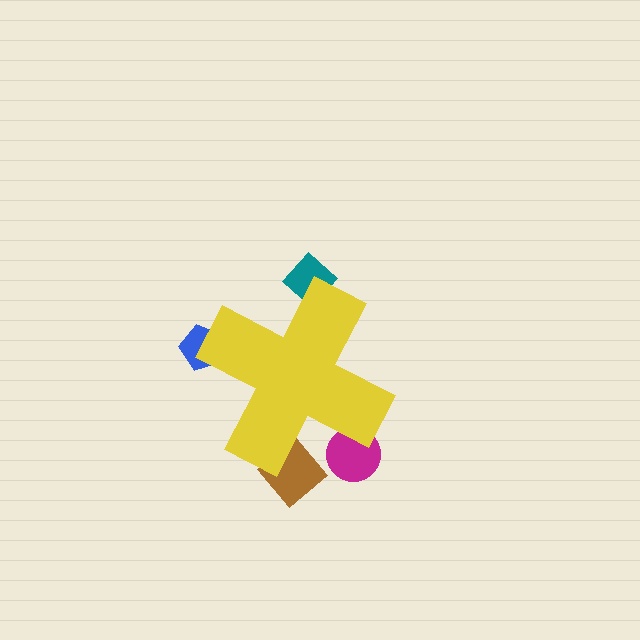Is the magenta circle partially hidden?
Yes, the magenta circle is partially hidden behind the yellow cross.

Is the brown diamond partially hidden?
Yes, the brown diamond is partially hidden behind the yellow cross.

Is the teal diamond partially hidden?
Yes, the teal diamond is partially hidden behind the yellow cross.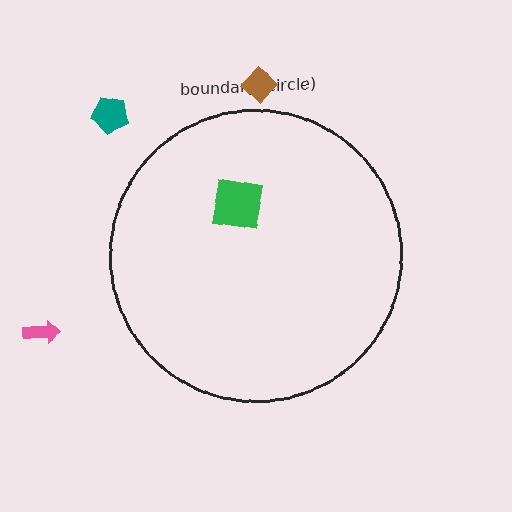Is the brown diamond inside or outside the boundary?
Outside.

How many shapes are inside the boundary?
1 inside, 3 outside.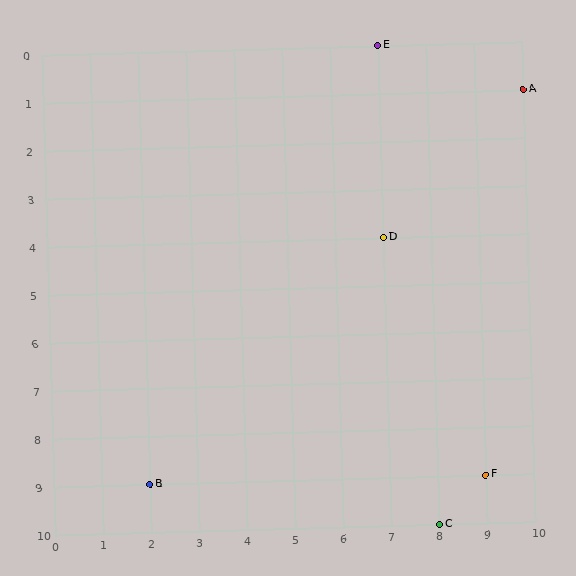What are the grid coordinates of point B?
Point B is at grid coordinates (2, 9).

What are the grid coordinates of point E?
Point E is at grid coordinates (7, 0).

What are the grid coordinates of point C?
Point C is at grid coordinates (8, 10).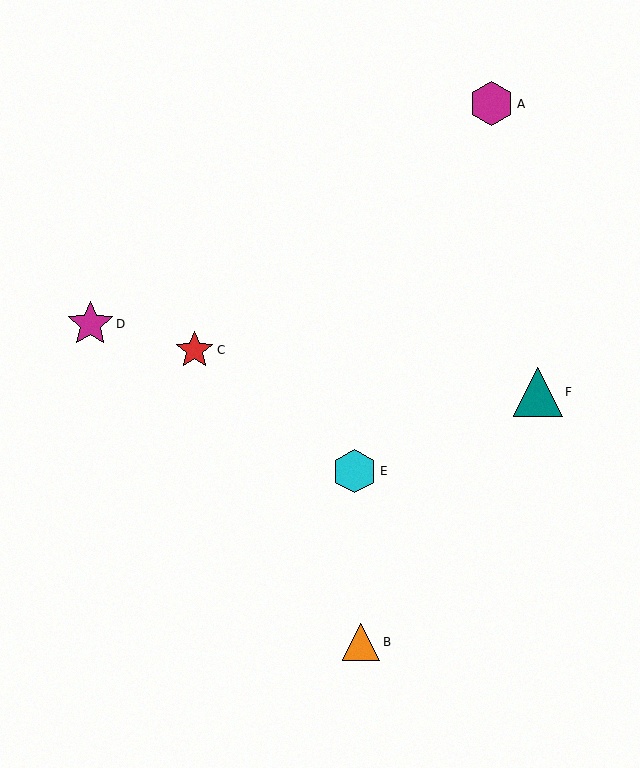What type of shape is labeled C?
Shape C is a red star.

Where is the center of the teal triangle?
The center of the teal triangle is at (538, 392).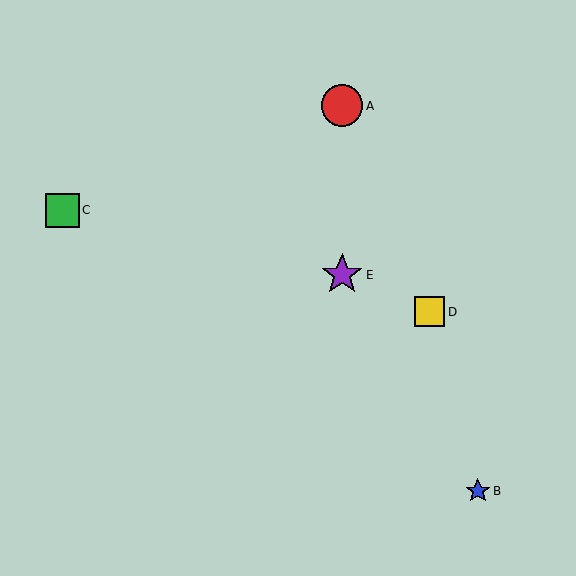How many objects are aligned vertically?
2 objects (A, E) are aligned vertically.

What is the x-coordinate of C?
Object C is at x≈63.